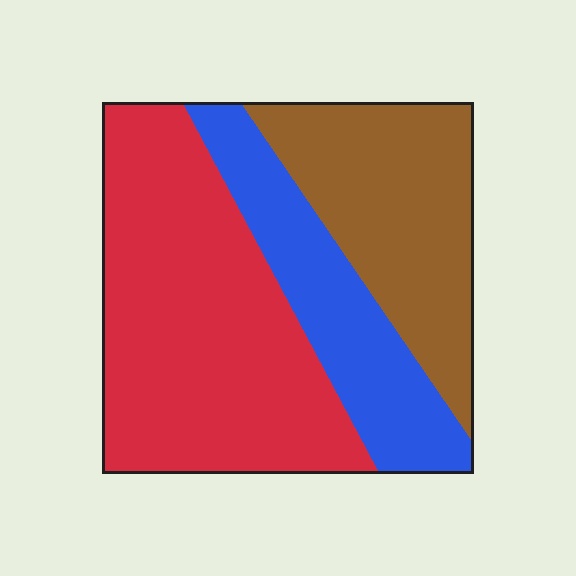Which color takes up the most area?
Red, at roughly 50%.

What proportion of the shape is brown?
Brown covers 29% of the shape.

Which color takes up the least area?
Blue, at roughly 25%.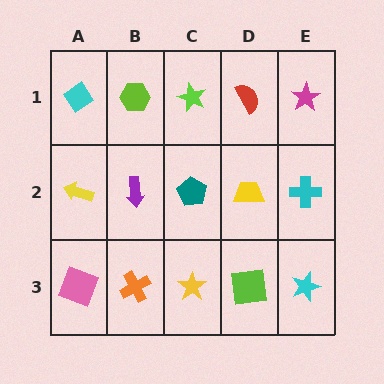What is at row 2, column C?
A teal pentagon.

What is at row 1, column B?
A lime hexagon.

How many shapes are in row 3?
5 shapes.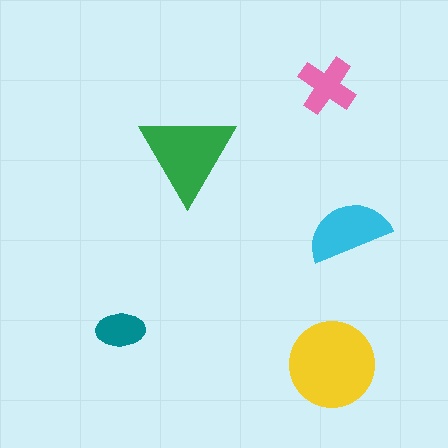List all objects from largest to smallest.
The yellow circle, the green triangle, the cyan semicircle, the pink cross, the teal ellipse.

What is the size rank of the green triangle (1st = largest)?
2nd.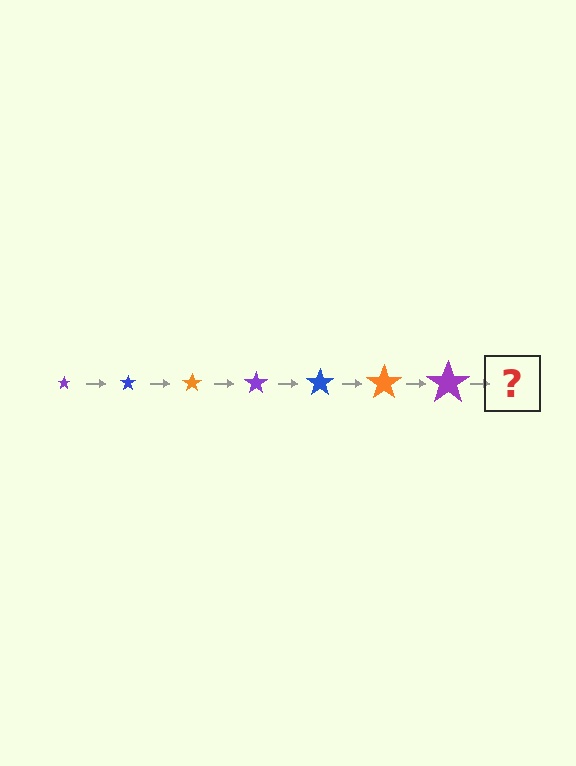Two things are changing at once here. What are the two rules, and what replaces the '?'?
The two rules are that the star grows larger each step and the color cycles through purple, blue, and orange. The '?' should be a blue star, larger than the previous one.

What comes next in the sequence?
The next element should be a blue star, larger than the previous one.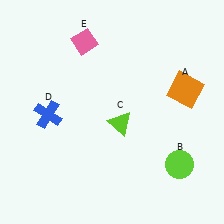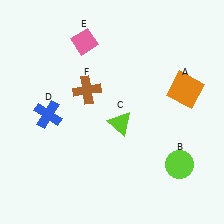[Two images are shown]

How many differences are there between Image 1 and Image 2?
There is 1 difference between the two images.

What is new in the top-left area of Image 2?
A brown cross (F) was added in the top-left area of Image 2.